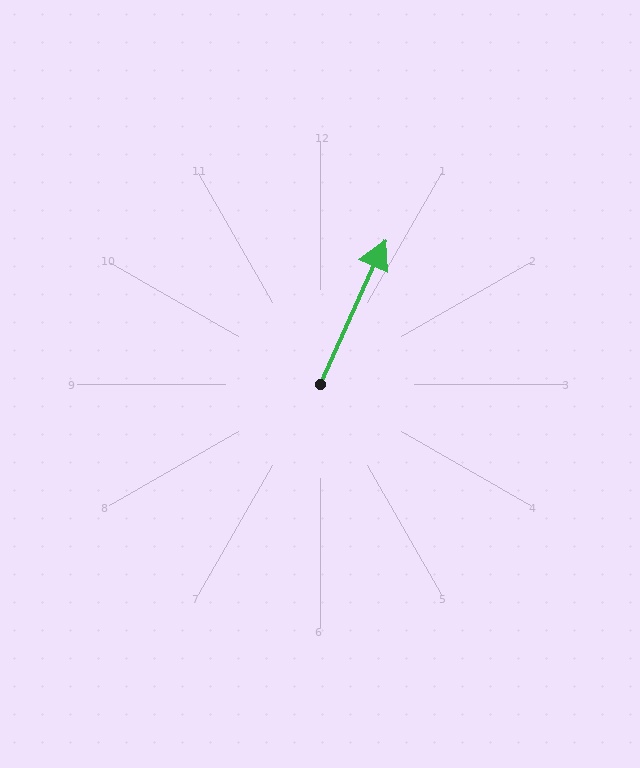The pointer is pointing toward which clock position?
Roughly 1 o'clock.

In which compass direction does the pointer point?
Northeast.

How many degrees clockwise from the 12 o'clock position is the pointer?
Approximately 24 degrees.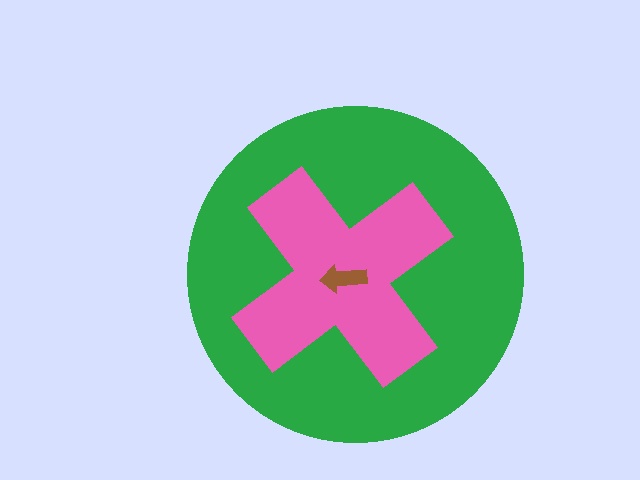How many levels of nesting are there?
3.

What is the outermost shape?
The green circle.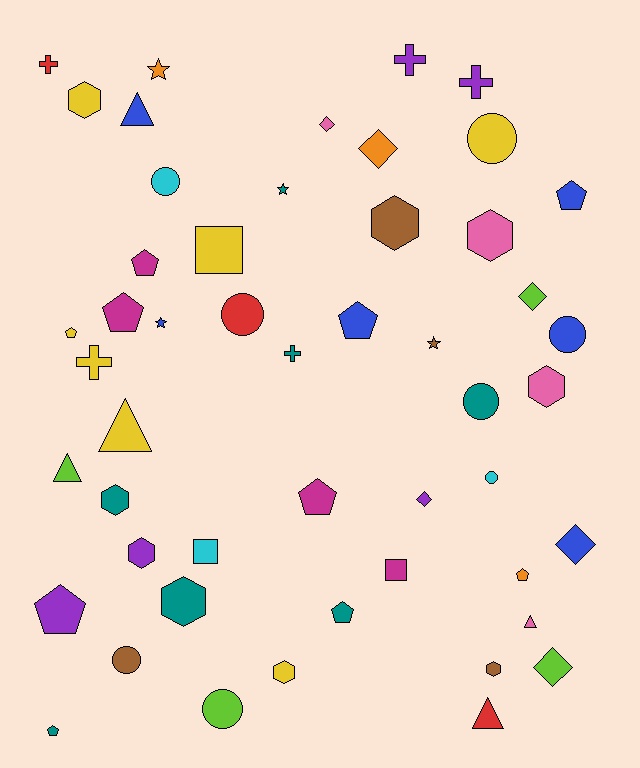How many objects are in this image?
There are 50 objects.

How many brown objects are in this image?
There are 4 brown objects.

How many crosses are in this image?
There are 5 crosses.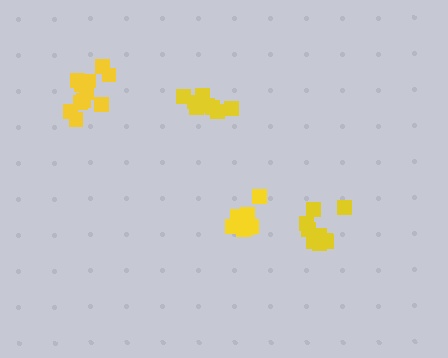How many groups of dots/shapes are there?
There are 4 groups.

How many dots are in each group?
Group 1: 9 dots, Group 2: 11 dots, Group 3: 9 dots, Group 4: 9 dots (38 total).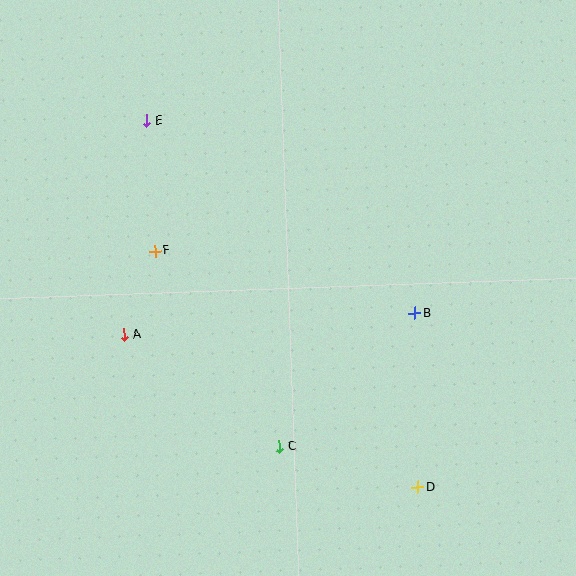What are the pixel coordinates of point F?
Point F is at (155, 251).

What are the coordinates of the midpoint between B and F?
The midpoint between B and F is at (285, 282).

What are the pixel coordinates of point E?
Point E is at (147, 121).